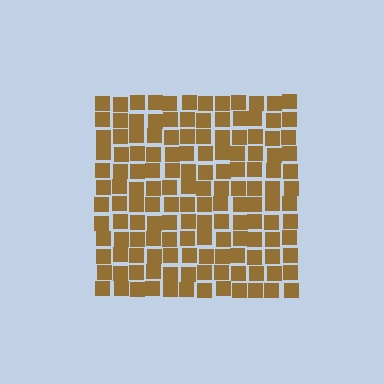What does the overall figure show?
The overall figure shows a square.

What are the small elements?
The small elements are squares.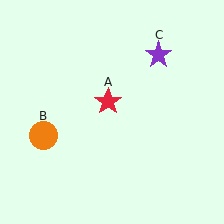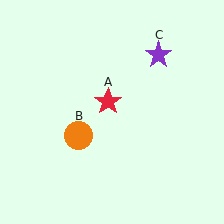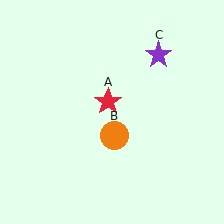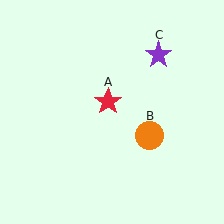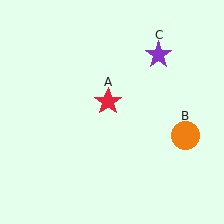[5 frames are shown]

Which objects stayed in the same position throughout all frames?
Red star (object A) and purple star (object C) remained stationary.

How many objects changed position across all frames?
1 object changed position: orange circle (object B).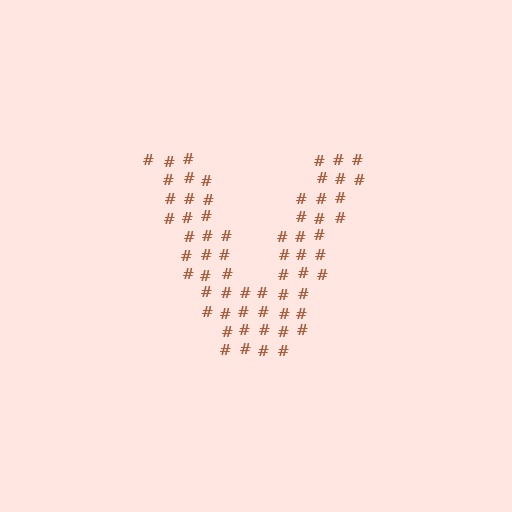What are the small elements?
The small elements are hash symbols.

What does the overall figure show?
The overall figure shows the letter V.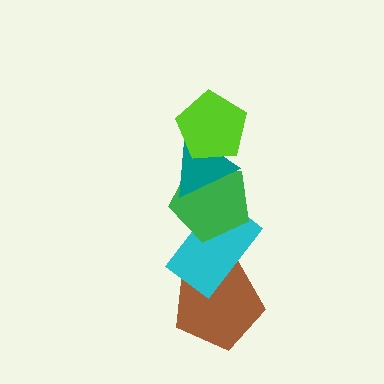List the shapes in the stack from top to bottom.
From top to bottom: the lime pentagon, the teal triangle, the green pentagon, the cyan rectangle, the brown pentagon.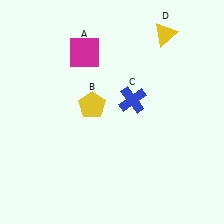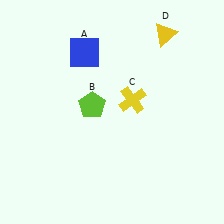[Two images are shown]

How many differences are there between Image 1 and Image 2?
There are 3 differences between the two images.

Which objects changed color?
A changed from magenta to blue. B changed from yellow to lime. C changed from blue to yellow.